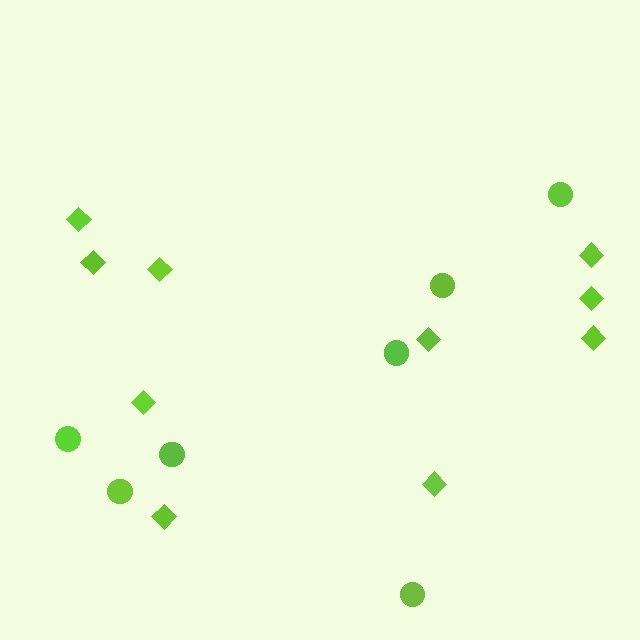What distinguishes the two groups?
There are 2 groups: one group of circles (7) and one group of diamonds (10).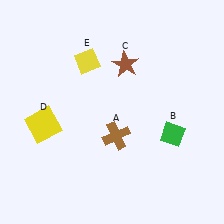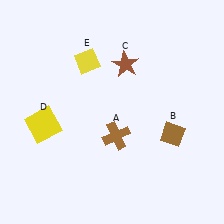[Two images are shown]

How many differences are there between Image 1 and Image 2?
There is 1 difference between the two images.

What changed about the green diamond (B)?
In Image 1, B is green. In Image 2, it changed to brown.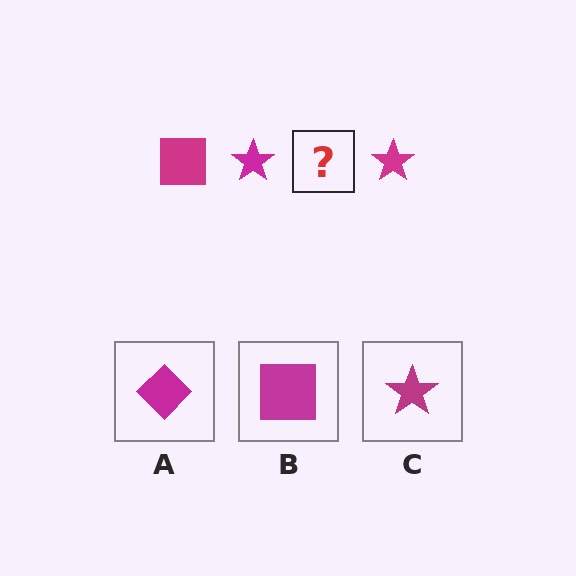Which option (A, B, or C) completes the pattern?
B.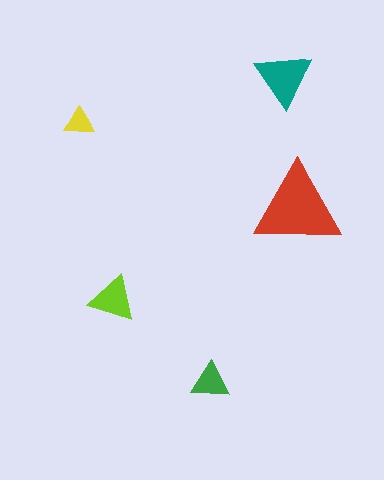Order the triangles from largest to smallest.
the red one, the teal one, the lime one, the green one, the yellow one.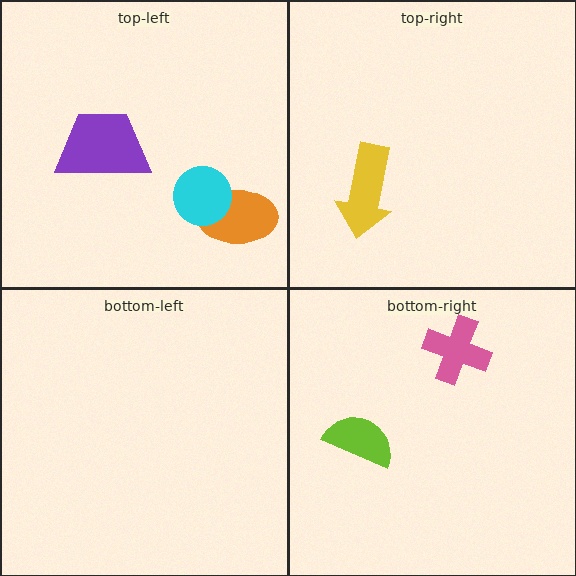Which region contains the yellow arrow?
The top-right region.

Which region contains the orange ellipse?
The top-left region.